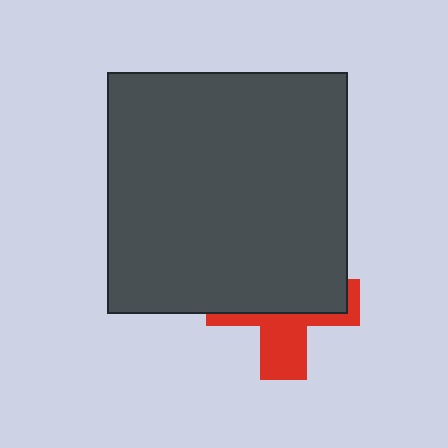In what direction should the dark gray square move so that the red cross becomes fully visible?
The dark gray square should move up. That is the shortest direction to clear the overlap and leave the red cross fully visible.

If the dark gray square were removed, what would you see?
You would see the complete red cross.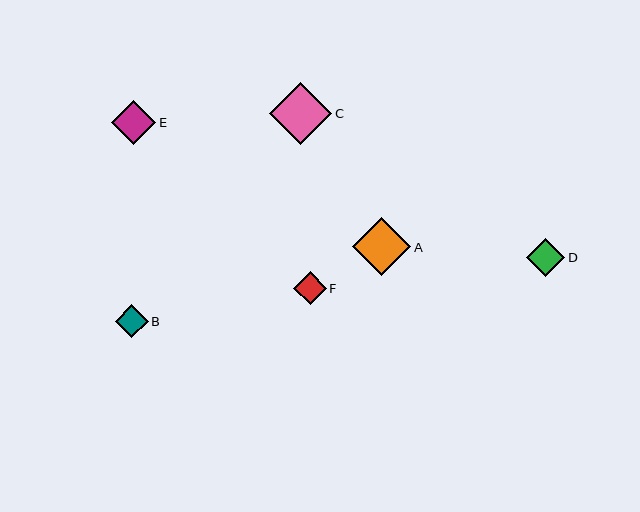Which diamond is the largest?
Diamond C is the largest with a size of approximately 62 pixels.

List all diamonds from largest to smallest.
From largest to smallest: C, A, E, D, B, F.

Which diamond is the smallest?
Diamond F is the smallest with a size of approximately 32 pixels.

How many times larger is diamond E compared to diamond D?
Diamond E is approximately 1.2 times the size of diamond D.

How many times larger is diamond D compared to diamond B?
Diamond D is approximately 1.2 times the size of diamond B.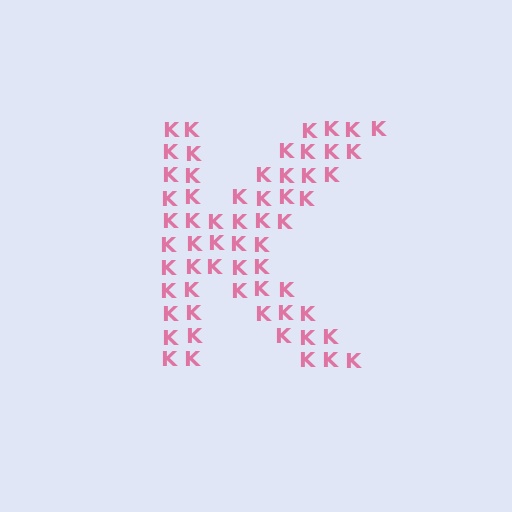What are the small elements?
The small elements are letter K's.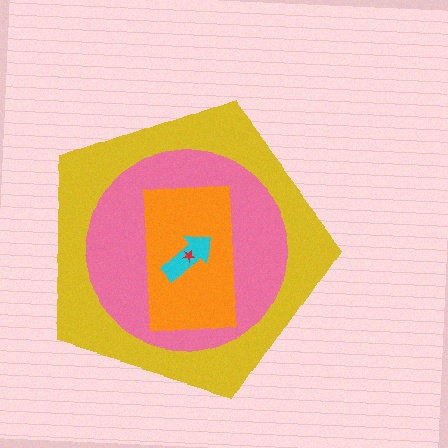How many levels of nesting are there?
5.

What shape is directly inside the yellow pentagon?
The pink circle.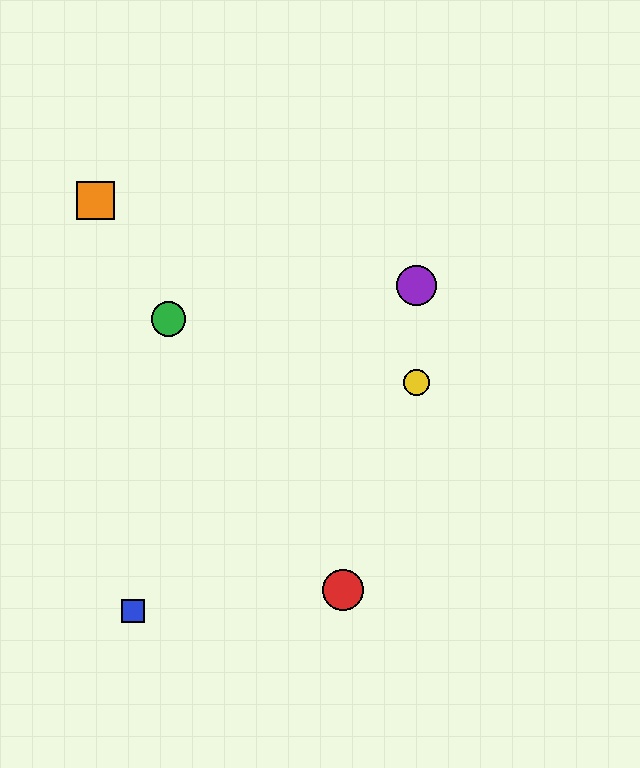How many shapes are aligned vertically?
2 shapes (the yellow circle, the purple circle) are aligned vertically.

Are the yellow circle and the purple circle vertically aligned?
Yes, both are at x≈417.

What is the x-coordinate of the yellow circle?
The yellow circle is at x≈417.